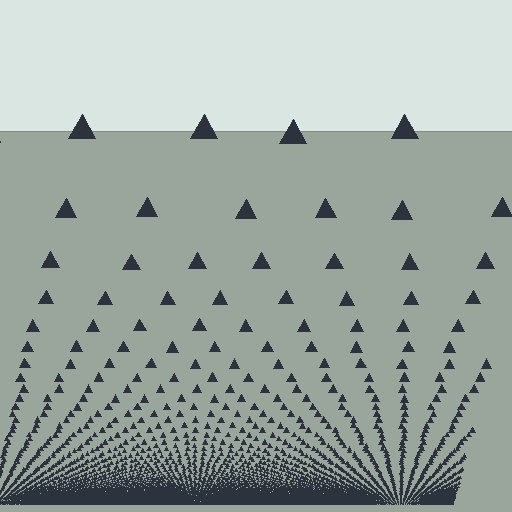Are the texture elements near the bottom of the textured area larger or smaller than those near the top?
Smaller. The gradient is inverted — elements near the bottom are smaller and denser.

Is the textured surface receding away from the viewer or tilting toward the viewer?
The surface appears to tilt toward the viewer. Texture elements get larger and sparser toward the top.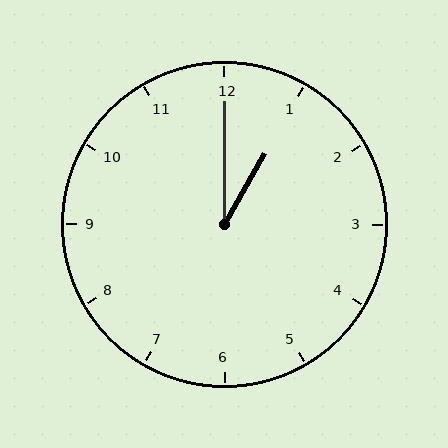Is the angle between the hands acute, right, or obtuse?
It is acute.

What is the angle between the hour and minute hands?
Approximately 30 degrees.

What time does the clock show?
1:00.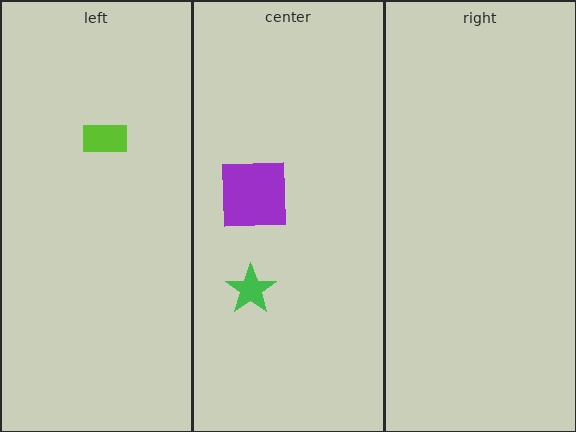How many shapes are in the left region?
1.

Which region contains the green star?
The center region.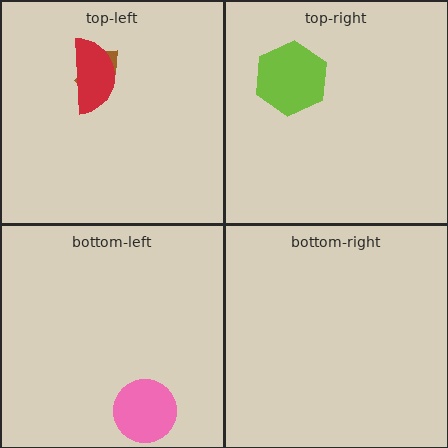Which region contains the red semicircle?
The top-left region.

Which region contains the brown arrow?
The top-left region.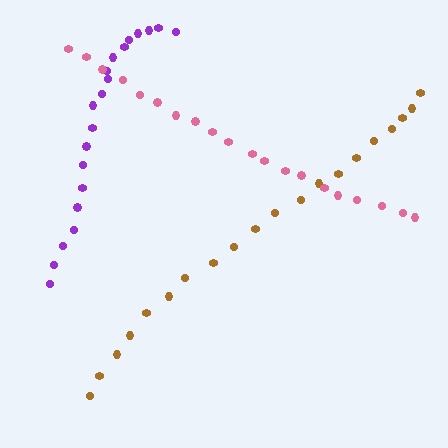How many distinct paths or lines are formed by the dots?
There are 3 distinct paths.